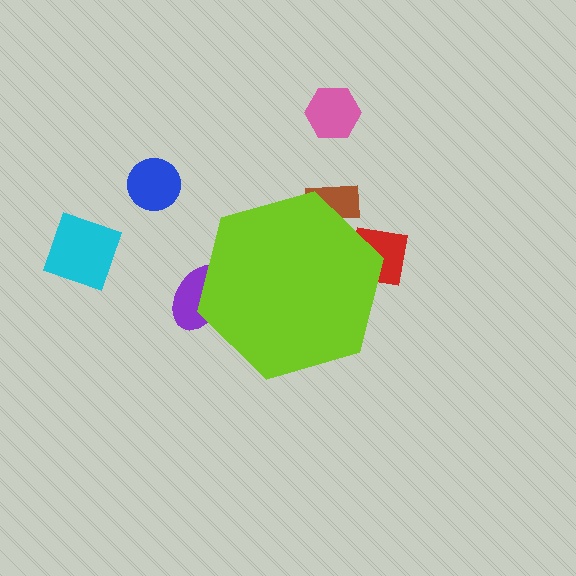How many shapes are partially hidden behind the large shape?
3 shapes are partially hidden.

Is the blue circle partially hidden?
No, the blue circle is fully visible.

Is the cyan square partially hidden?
No, the cyan square is fully visible.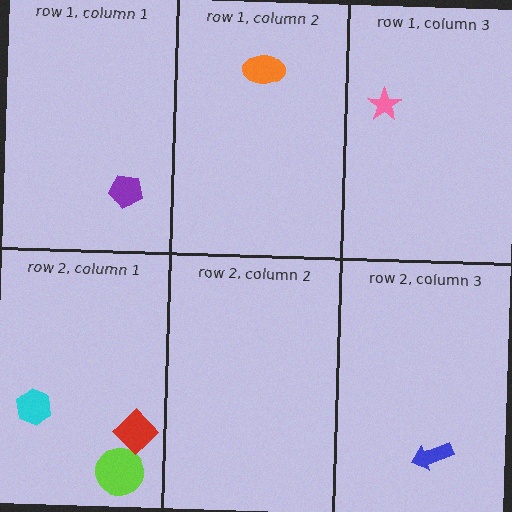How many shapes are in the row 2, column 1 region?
3.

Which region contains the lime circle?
The row 2, column 1 region.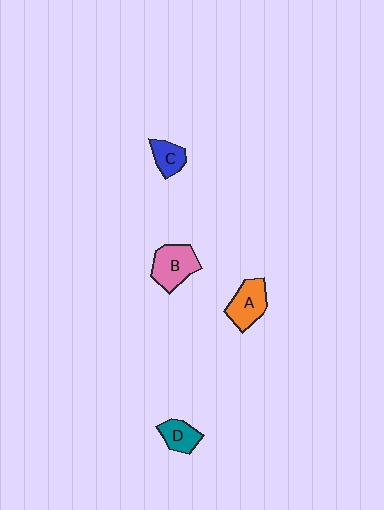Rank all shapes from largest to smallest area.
From largest to smallest: B (pink), A (orange), D (teal), C (blue).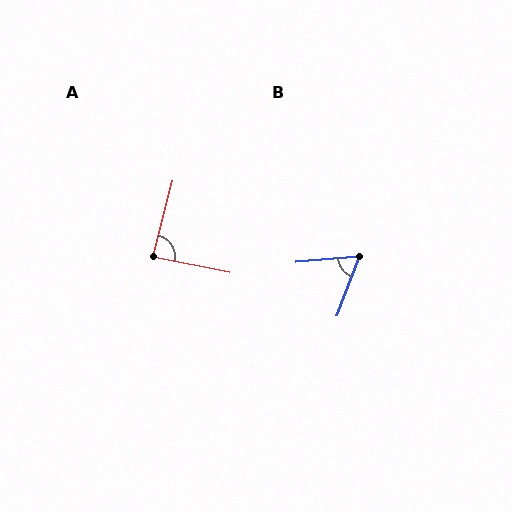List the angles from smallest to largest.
B (65°), A (87°).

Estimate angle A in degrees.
Approximately 87 degrees.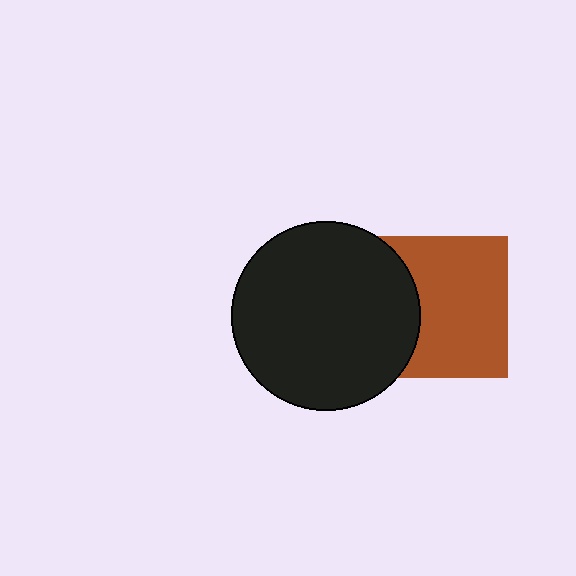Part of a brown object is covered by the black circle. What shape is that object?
It is a square.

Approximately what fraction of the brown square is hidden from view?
Roughly 32% of the brown square is hidden behind the black circle.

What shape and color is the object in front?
The object in front is a black circle.